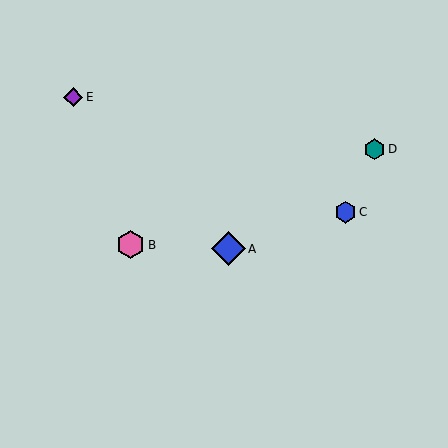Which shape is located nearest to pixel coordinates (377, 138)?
The teal hexagon (labeled D) at (375, 149) is nearest to that location.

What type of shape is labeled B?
Shape B is a pink hexagon.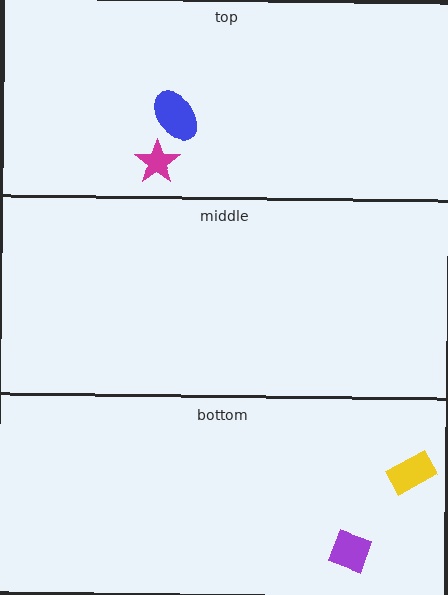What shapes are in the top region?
The blue ellipse, the magenta star.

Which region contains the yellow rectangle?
The bottom region.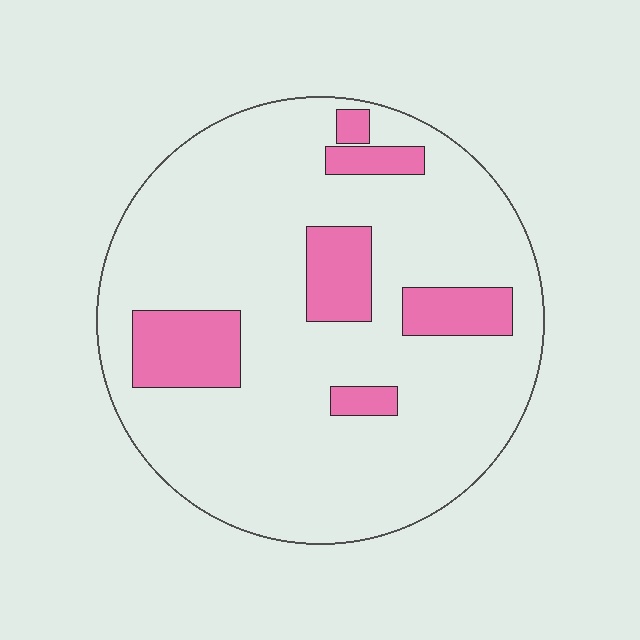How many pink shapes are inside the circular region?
6.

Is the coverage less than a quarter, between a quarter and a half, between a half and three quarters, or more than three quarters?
Less than a quarter.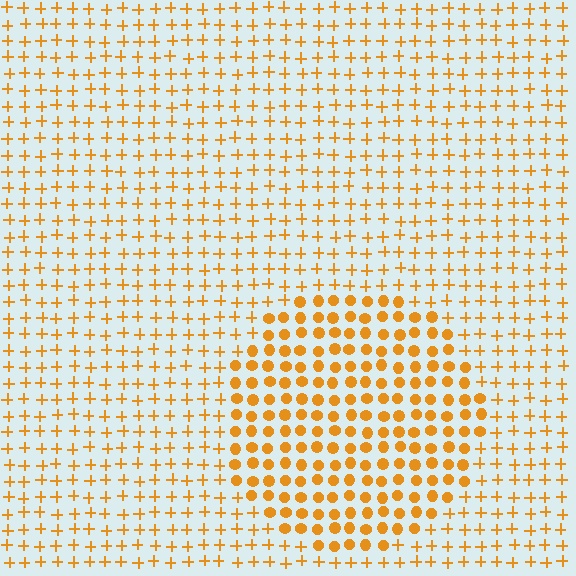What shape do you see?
I see a circle.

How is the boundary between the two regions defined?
The boundary is defined by a change in element shape: circles inside vs. plus signs outside. All elements share the same color and spacing.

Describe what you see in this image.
The image is filled with small orange elements arranged in a uniform grid. A circle-shaped region contains circles, while the surrounding area contains plus signs. The boundary is defined purely by the change in element shape.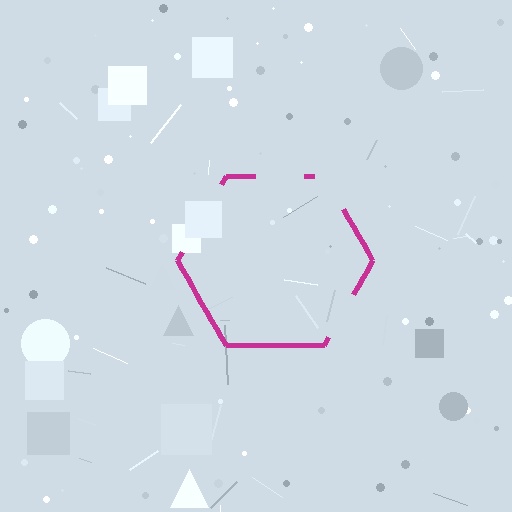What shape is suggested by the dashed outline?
The dashed outline suggests a hexagon.